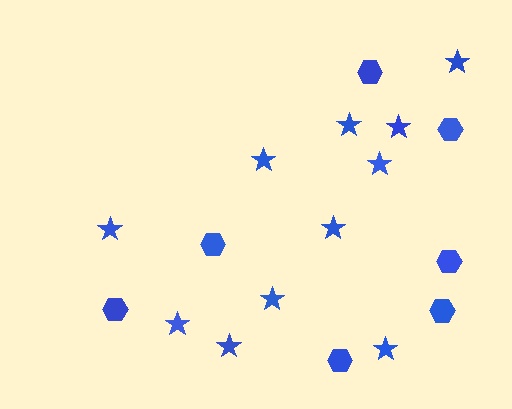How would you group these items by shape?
There are 2 groups: one group of hexagons (7) and one group of stars (11).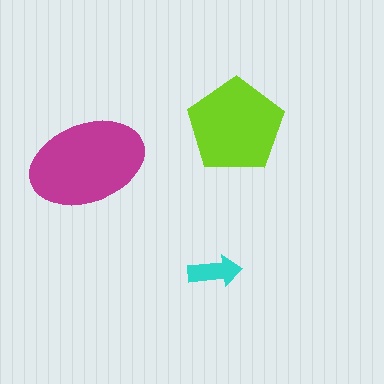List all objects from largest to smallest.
The magenta ellipse, the lime pentagon, the cyan arrow.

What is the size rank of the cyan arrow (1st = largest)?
3rd.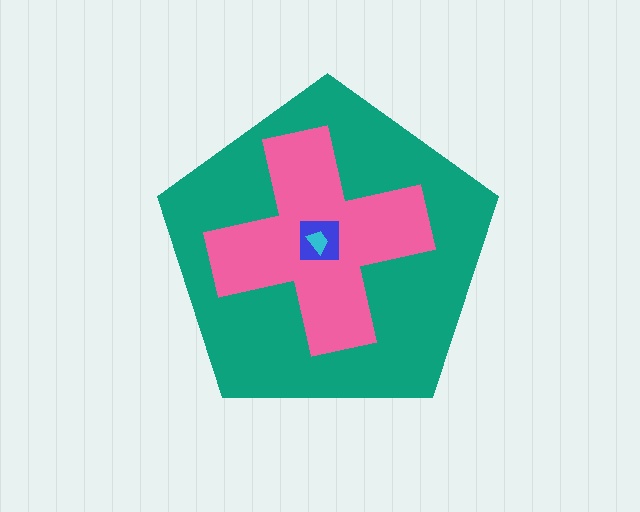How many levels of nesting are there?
4.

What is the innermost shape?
The cyan trapezoid.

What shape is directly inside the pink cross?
The blue square.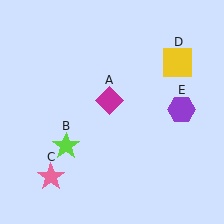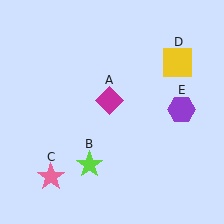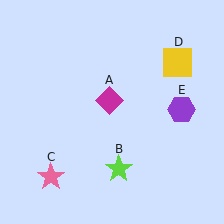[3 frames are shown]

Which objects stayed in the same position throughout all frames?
Magenta diamond (object A) and pink star (object C) and yellow square (object D) and purple hexagon (object E) remained stationary.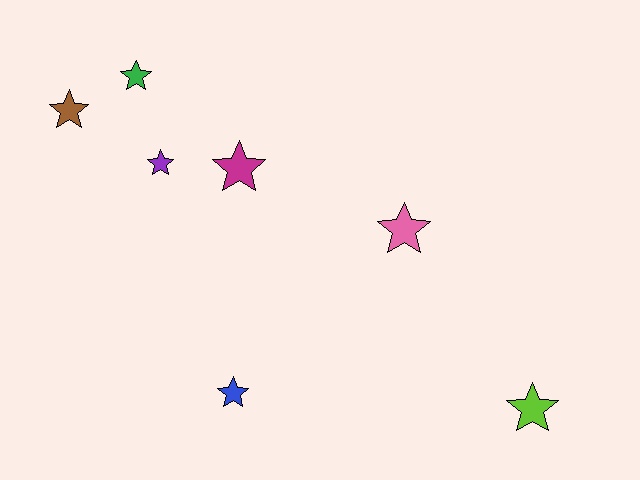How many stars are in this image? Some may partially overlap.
There are 7 stars.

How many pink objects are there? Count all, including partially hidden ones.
There is 1 pink object.